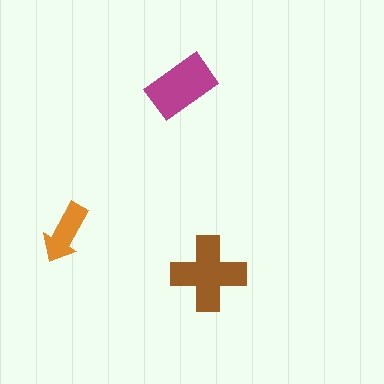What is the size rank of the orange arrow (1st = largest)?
3rd.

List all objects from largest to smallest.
The brown cross, the magenta rectangle, the orange arrow.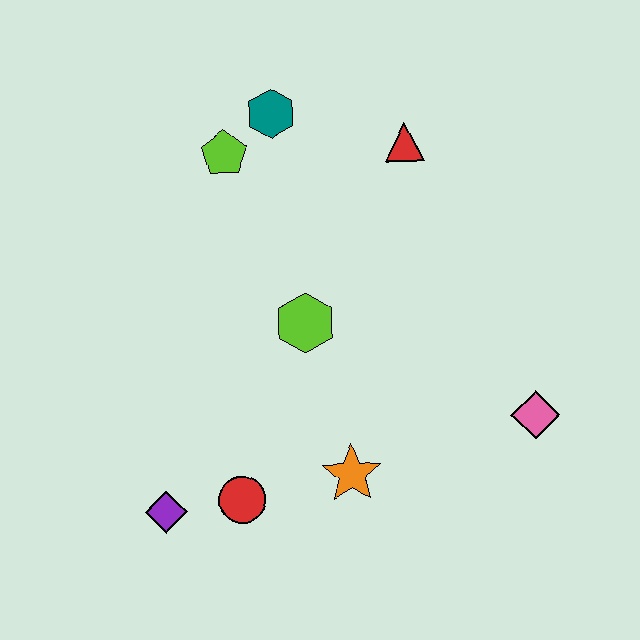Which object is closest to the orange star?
The red circle is closest to the orange star.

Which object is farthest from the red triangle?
The purple diamond is farthest from the red triangle.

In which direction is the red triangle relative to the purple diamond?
The red triangle is above the purple diamond.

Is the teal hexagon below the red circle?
No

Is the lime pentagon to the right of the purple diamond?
Yes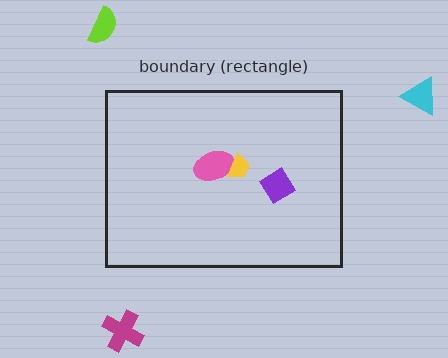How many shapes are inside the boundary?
3 inside, 3 outside.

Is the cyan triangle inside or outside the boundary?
Outside.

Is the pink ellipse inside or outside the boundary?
Inside.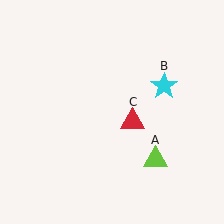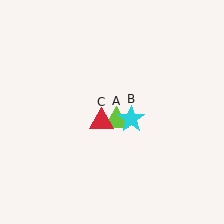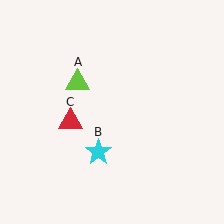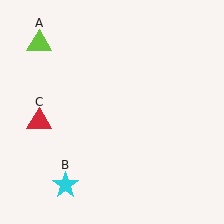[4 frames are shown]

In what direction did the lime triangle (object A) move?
The lime triangle (object A) moved up and to the left.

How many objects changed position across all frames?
3 objects changed position: lime triangle (object A), cyan star (object B), red triangle (object C).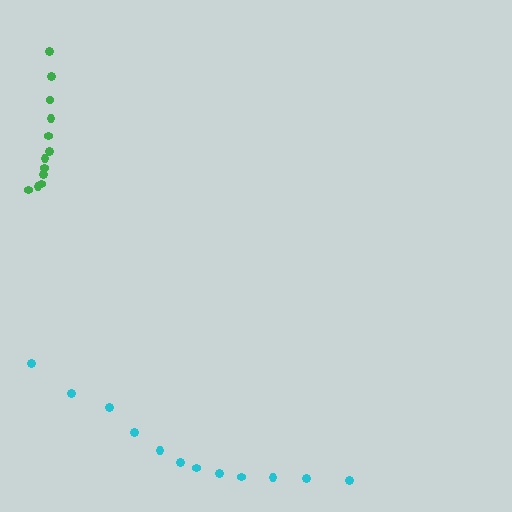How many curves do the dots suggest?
There are 2 distinct paths.